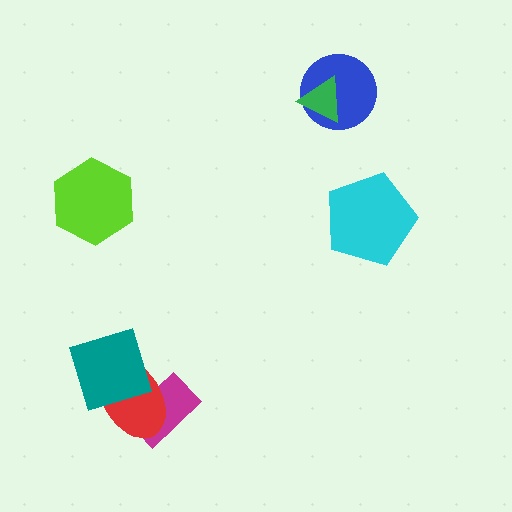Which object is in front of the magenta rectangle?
The red ellipse is in front of the magenta rectangle.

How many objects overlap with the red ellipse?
2 objects overlap with the red ellipse.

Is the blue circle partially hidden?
Yes, it is partially covered by another shape.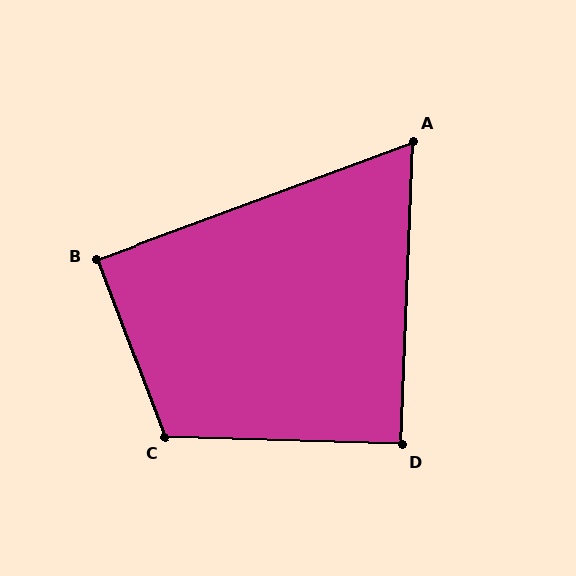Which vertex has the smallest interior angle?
A, at approximately 67 degrees.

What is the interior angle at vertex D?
Approximately 90 degrees (approximately right).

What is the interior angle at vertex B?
Approximately 90 degrees (approximately right).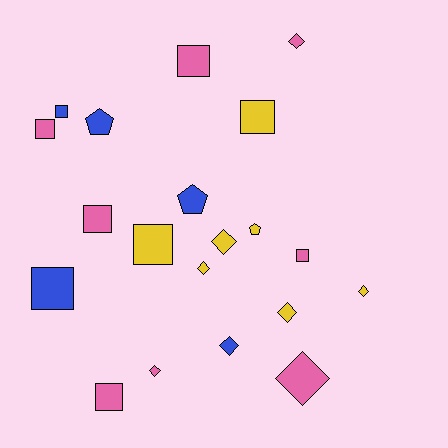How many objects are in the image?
There are 20 objects.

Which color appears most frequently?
Pink, with 8 objects.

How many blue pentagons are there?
There are 2 blue pentagons.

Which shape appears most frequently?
Square, with 9 objects.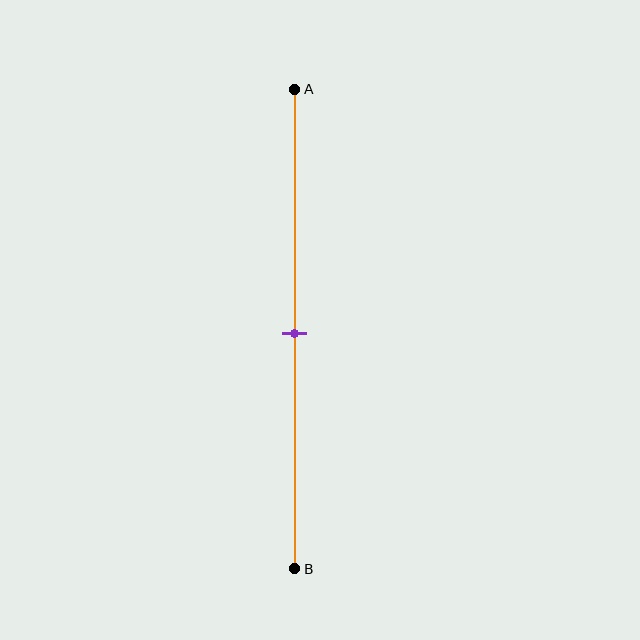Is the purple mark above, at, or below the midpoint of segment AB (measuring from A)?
The purple mark is approximately at the midpoint of segment AB.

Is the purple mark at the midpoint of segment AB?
Yes, the mark is approximately at the midpoint.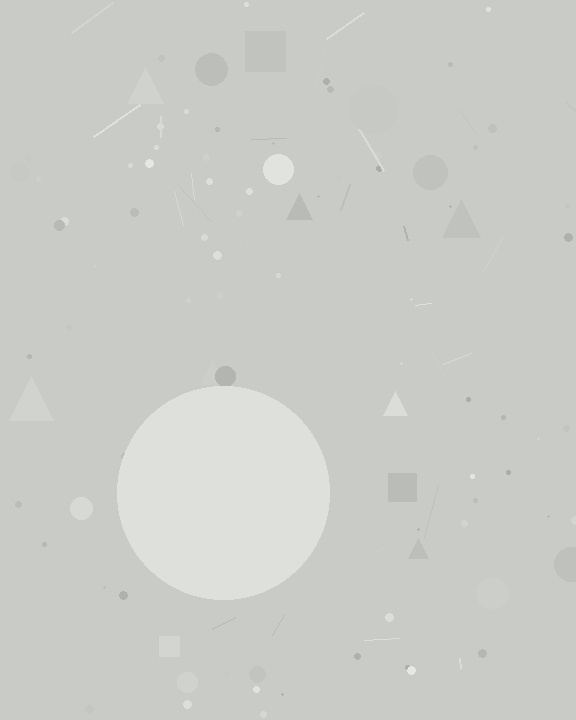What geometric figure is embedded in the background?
A circle is embedded in the background.